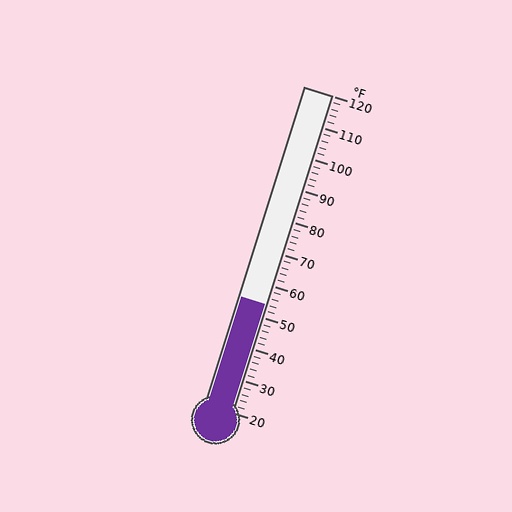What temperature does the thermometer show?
The thermometer shows approximately 54°F.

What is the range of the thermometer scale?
The thermometer scale ranges from 20°F to 120°F.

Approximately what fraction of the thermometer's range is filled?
The thermometer is filled to approximately 35% of its range.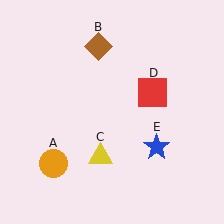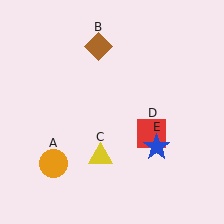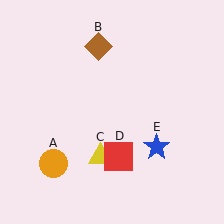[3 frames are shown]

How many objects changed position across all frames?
1 object changed position: red square (object D).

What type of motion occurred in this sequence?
The red square (object D) rotated clockwise around the center of the scene.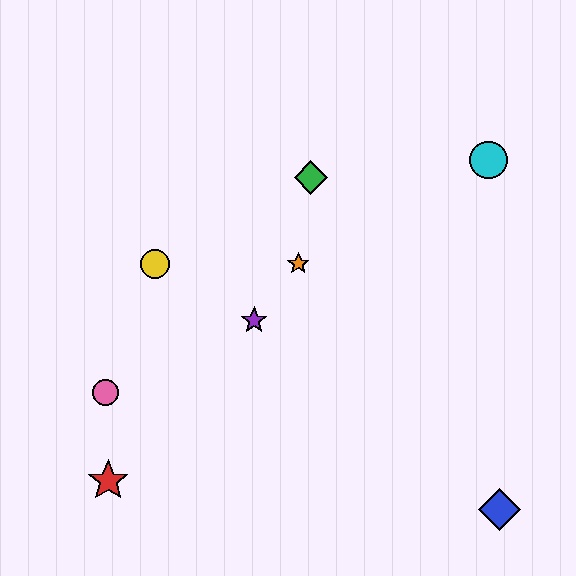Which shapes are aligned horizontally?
The yellow circle, the orange star are aligned horizontally.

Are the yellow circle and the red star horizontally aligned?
No, the yellow circle is at y≈264 and the red star is at y≈481.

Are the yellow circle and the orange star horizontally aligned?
Yes, both are at y≈264.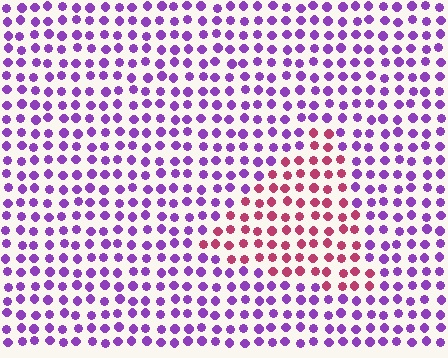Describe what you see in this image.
The image is filled with small purple elements in a uniform arrangement. A triangle-shaped region is visible where the elements are tinted to a slightly different hue, forming a subtle color boundary.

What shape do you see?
I see a triangle.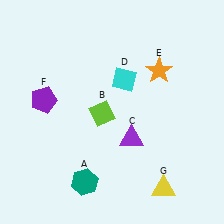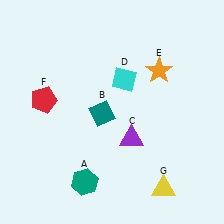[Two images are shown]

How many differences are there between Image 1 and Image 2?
There are 2 differences between the two images.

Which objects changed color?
B changed from lime to teal. F changed from purple to red.